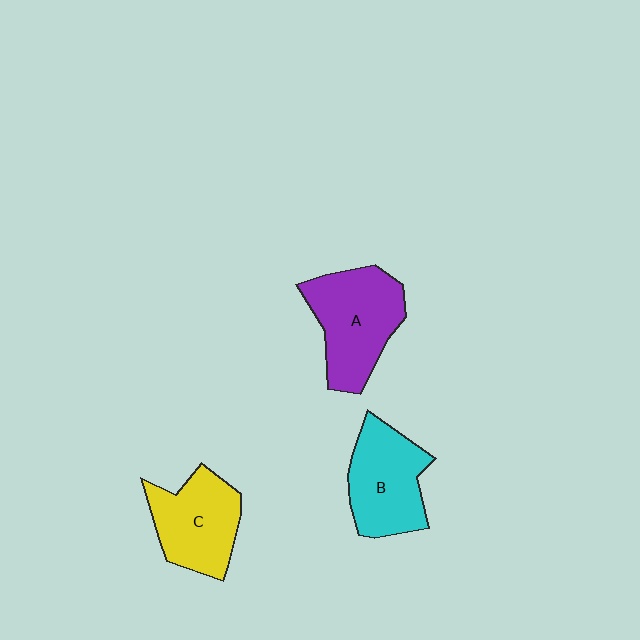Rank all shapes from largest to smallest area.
From largest to smallest: A (purple), B (cyan), C (yellow).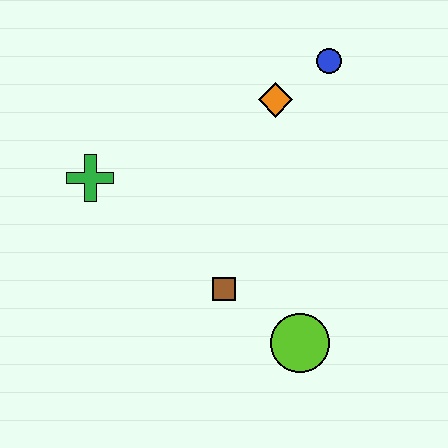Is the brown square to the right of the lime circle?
No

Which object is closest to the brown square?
The lime circle is closest to the brown square.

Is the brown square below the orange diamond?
Yes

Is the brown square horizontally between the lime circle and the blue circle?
No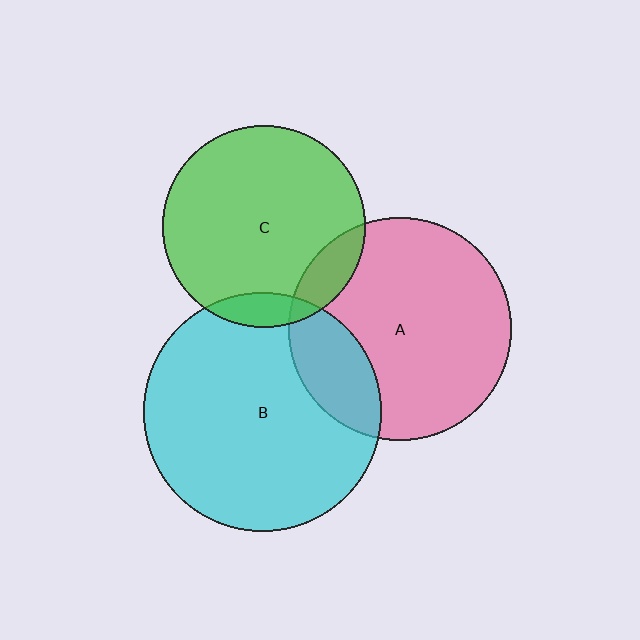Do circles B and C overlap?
Yes.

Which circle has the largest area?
Circle B (cyan).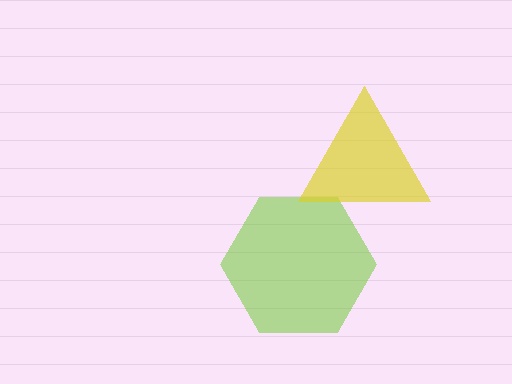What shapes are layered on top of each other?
The layered shapes are: a lime hexagon, a yellow triangle.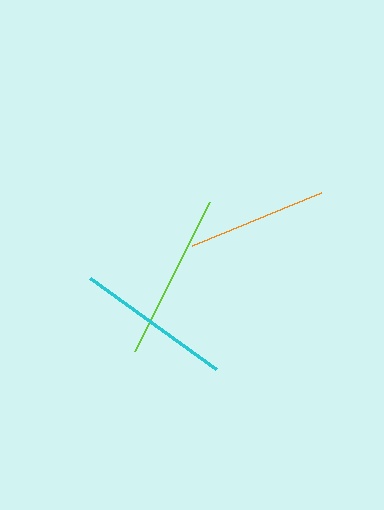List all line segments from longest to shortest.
From longest to shortest: lime, cyan, orange.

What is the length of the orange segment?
The orange segment is approximately 139 pixels long.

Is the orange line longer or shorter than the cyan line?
The cyan line is longer than the orange line.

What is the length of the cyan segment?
The cyan segment is approximately 155 pixels long.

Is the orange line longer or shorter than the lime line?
The lime line is longer than the orange line.